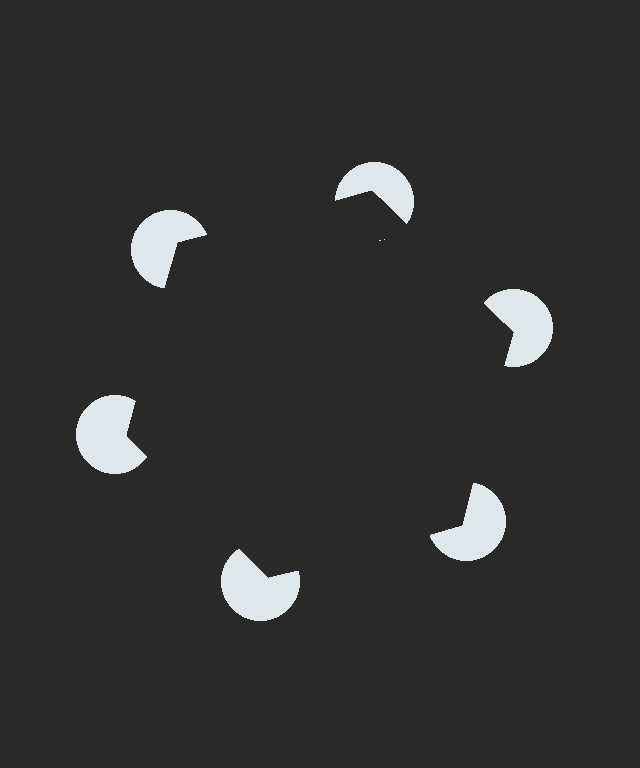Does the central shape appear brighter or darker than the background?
It typically appears slightly darker than the background, even though no actual brightness change is drawn.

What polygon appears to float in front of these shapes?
An illusory hexagon — its edges are inferred from the aligned wedge cuts in the pac-man discs, not physically drawn.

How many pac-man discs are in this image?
There are 6 — one at each vertex of the illusory hexagon.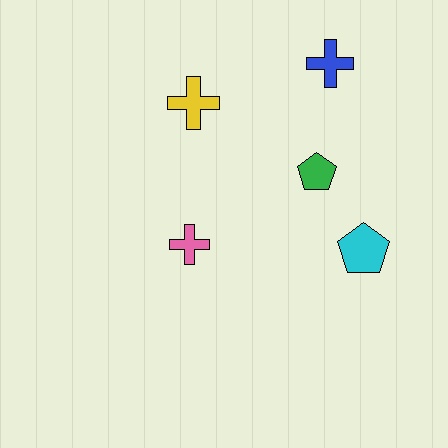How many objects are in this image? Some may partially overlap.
There are 5 objects.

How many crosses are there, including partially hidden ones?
There are 3 crosses.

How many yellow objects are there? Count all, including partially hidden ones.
There is 1 yellow object.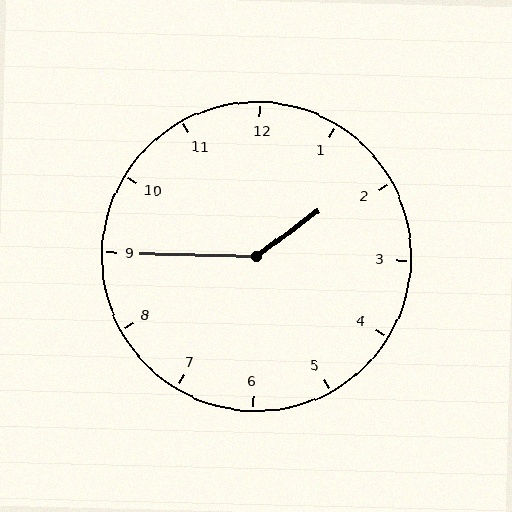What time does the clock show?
1:45.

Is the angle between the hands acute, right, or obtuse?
It is obtuse.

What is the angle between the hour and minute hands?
Approximately 142 degrees.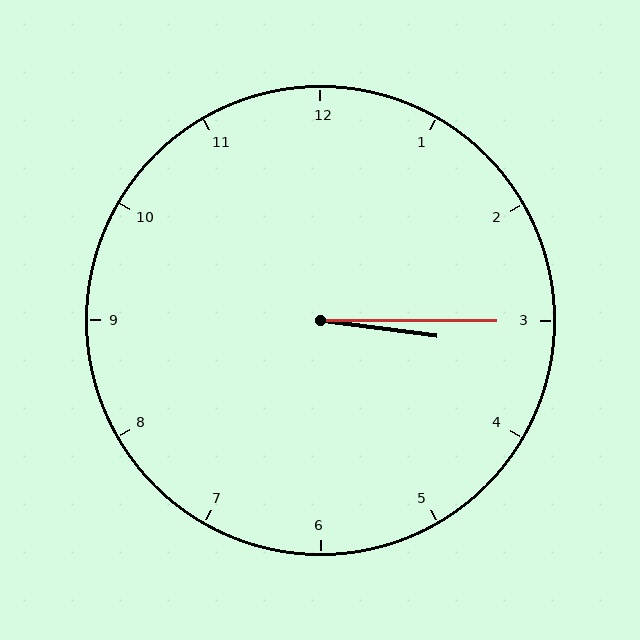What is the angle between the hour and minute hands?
Approximately 8 degrees.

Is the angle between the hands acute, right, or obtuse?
It is acute.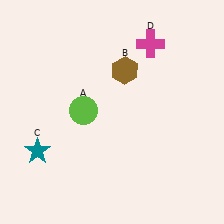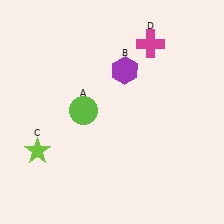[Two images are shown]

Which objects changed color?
B changed from brown to purple. C changed from teal to lime.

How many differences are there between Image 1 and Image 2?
There are 2 differences between the two images.